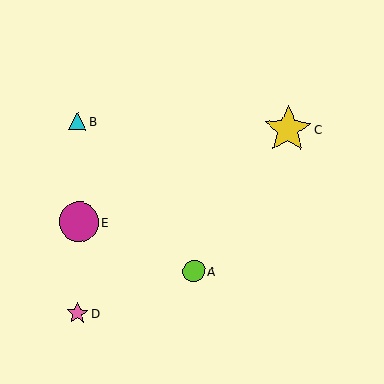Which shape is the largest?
The yellow star (labeled C) is the largest.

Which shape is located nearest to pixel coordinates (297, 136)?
The yellow star (labeled C) at (288, 130) is nearest to that location.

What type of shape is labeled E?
Shape E is a magenta circle.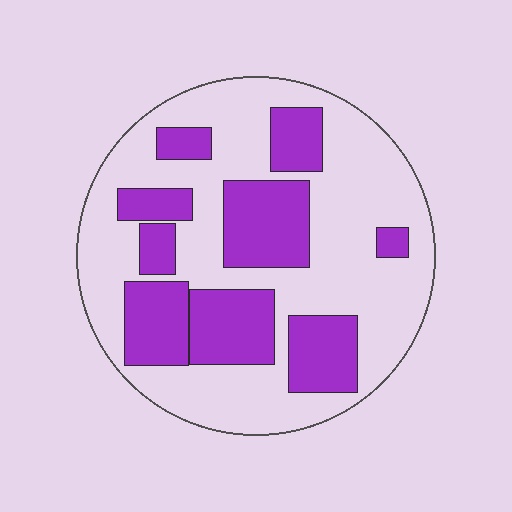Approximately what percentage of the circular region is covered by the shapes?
Approximately 35%.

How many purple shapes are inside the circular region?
9.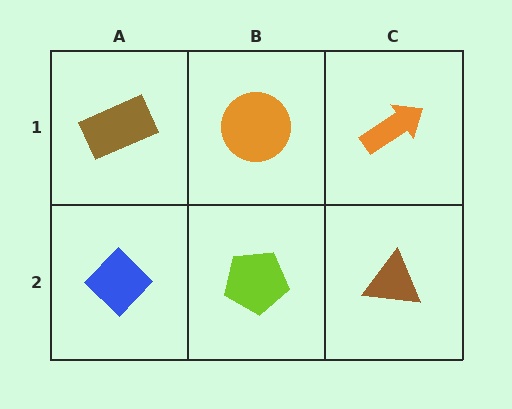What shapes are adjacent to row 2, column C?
An orange arrow (row 1, column C), a lime pentagon (row 2, column B).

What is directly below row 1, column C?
A brown triangle.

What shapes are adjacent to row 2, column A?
A brown rectangle (row 1, column A), a lime pentagon (row 2, column B).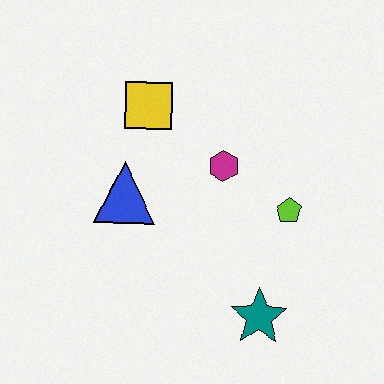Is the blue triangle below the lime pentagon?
No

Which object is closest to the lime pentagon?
The magenta hexagon is closest to the lime pentagon.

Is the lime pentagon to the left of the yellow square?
No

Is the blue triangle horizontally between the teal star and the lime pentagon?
No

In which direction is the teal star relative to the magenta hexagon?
The teal star is below the magenta hexagon.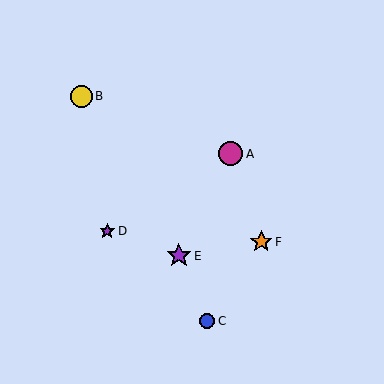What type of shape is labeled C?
Shape C is a blue circle.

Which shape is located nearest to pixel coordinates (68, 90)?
The yellow circle (labeled B) at (82, 96) is nearest to that location.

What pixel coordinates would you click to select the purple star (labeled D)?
Click at (107, 231) to select the purple star D.